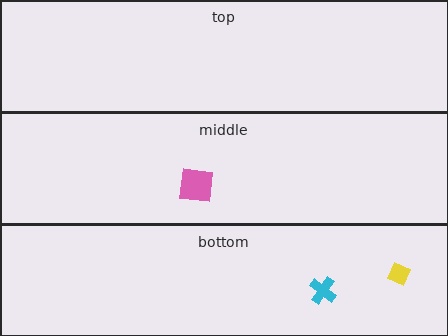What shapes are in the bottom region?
The cyan cross, the yellow diamond.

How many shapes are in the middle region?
1.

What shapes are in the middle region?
The pink square.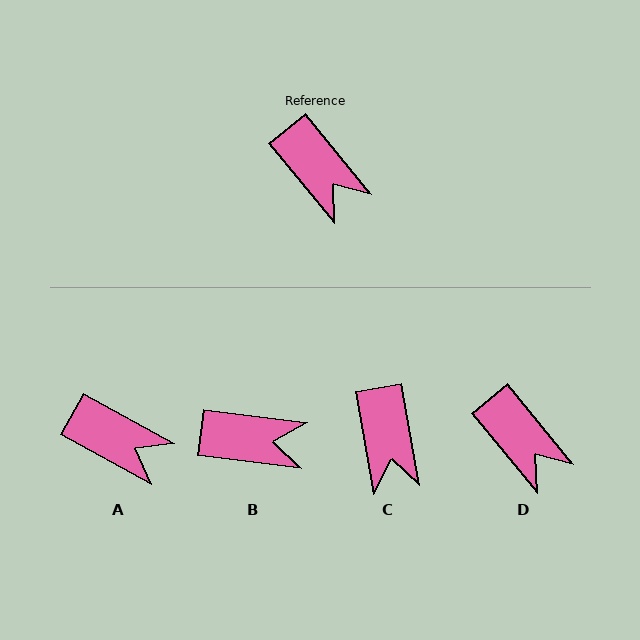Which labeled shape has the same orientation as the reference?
D.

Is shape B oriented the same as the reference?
No, it is off by about 44 degrees.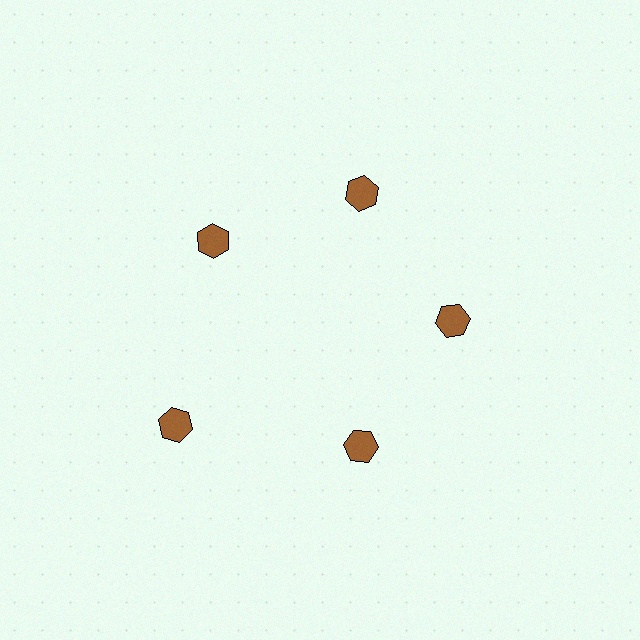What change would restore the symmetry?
The symmetry would be restored by moving it inward, back onto the ring so that all 5 hexagons sit at equal angles and equal distance from the center.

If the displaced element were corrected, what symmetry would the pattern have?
It would have 5-fold rotational symmetry — the pattern would map onto itself every 72 degrees.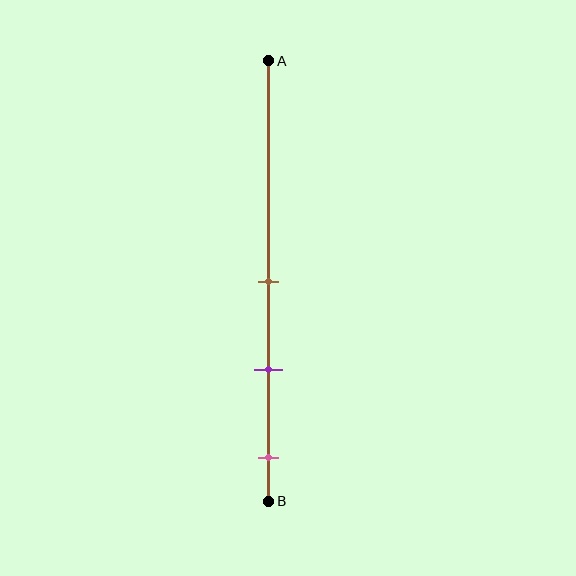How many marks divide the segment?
There are 3 marks dividing the segment.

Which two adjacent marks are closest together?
The brown and purple marks are the closest adjacent pair.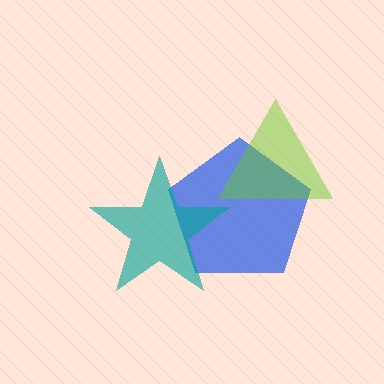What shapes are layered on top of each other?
The layered shapes are: a blue pentagon, a teal star, a lime triangle.